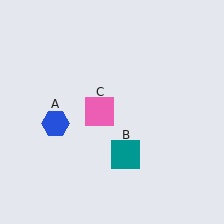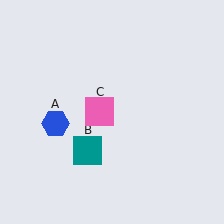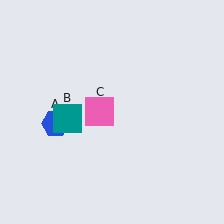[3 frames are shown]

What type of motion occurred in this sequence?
The teal square (object B) rotated clockwise around the center of the scene.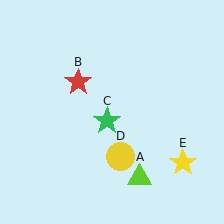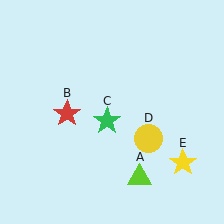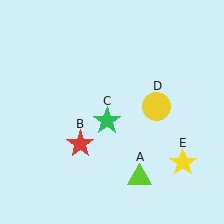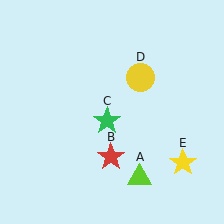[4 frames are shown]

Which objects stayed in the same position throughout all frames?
Lime triangle (object A) and green star (object C) and yellow star (object E) remained stationary.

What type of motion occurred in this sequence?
The red star (object B), yellow circle (object D) rotated counterclockwise around the center of the scene.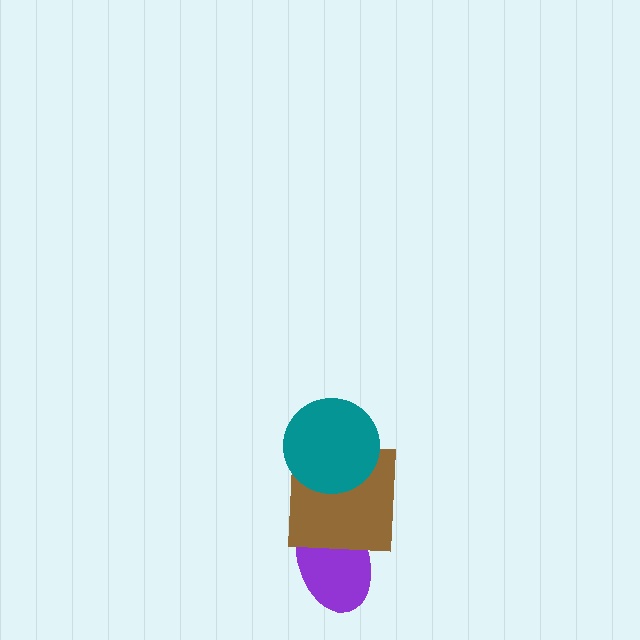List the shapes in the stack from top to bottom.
From top to bottom: the teal circle, the brown square, the purple ellipse.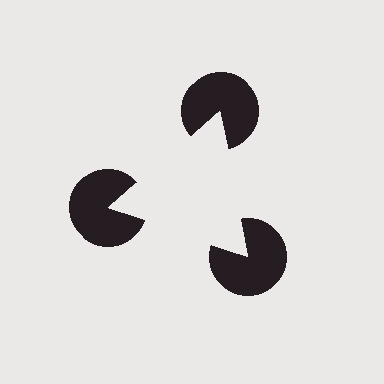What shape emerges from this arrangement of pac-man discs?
An illusory triangle — its edges are inferred from the aligned wedge cuts in the pac-man discs, not physically drawn.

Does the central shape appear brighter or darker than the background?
It typically appears slightly brighter than the background, even though no actual brightness change is drawn.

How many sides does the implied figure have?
3 sides.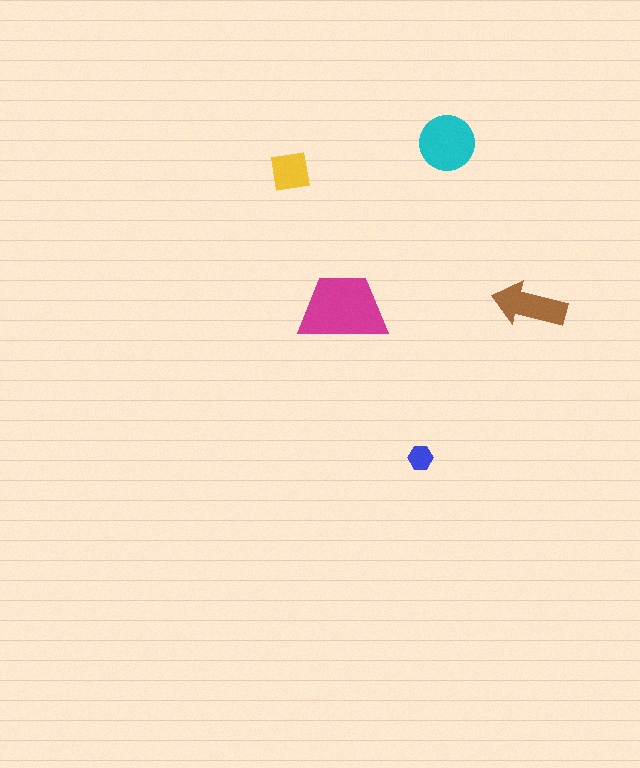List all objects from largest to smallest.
The magenta trapezoid, the cyan circle, the brown arrow, the yellow square, the blue hexagon.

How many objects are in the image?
There are 5 objects in the image.